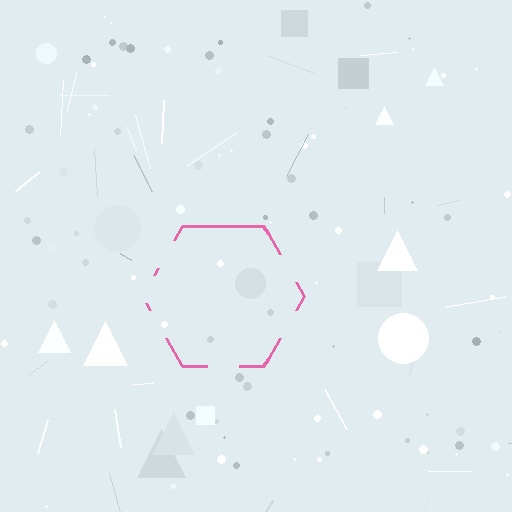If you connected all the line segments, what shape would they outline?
They would outline a hexagon.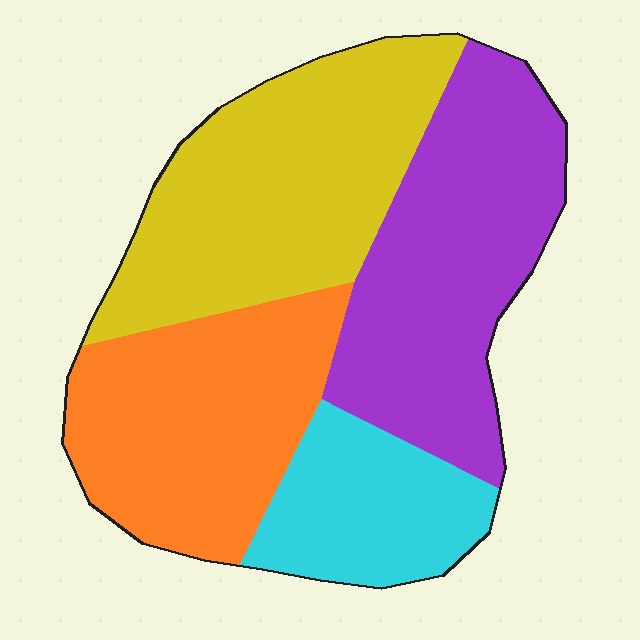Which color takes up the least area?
Cyan, at roughly 15%.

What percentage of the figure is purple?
Purple covers 30% of the figure.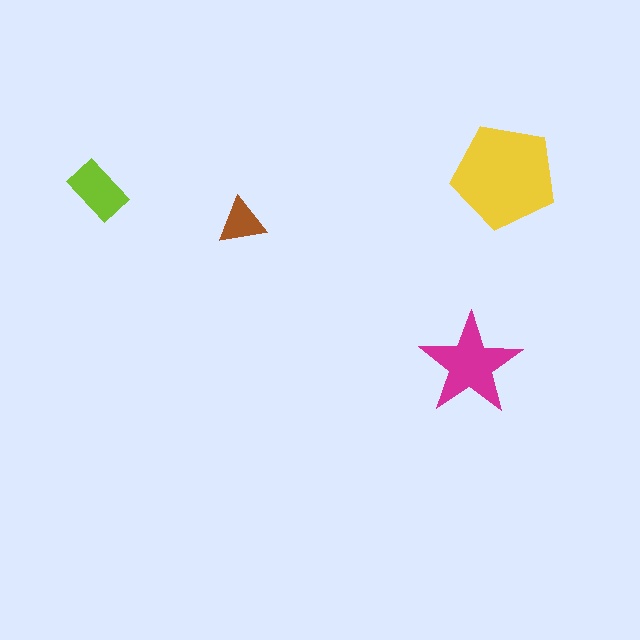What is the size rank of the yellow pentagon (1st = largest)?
1st.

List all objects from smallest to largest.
The brown triangle, the lime rectangle, the magenta star, the yellow pentagon.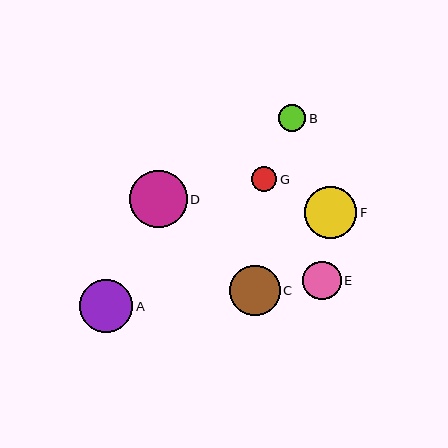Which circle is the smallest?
Circle G is the smallest with a size of approximately 25 pixels.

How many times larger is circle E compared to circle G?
Circle E is approximately 1.5 times the size of circle G.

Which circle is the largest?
Circle D is the largest with a size of approximately 58 pixels.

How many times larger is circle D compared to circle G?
Circle D is approximately 2.3 times the size of circle G.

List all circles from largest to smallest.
From largest to smallest: D, A, F, C, E, B, G.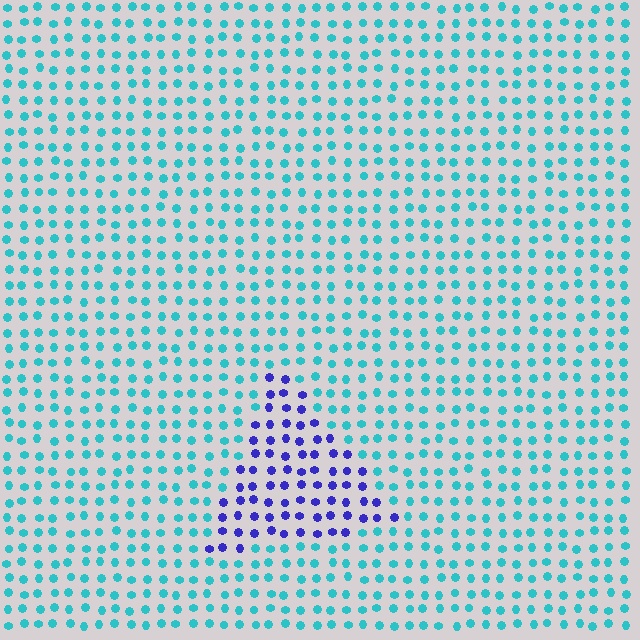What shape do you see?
I see a triangle.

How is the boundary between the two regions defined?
The boundary is defined purely by a slight shift in hue (about 64 degrees). Spacing, size, and orientation are identical on both sides.